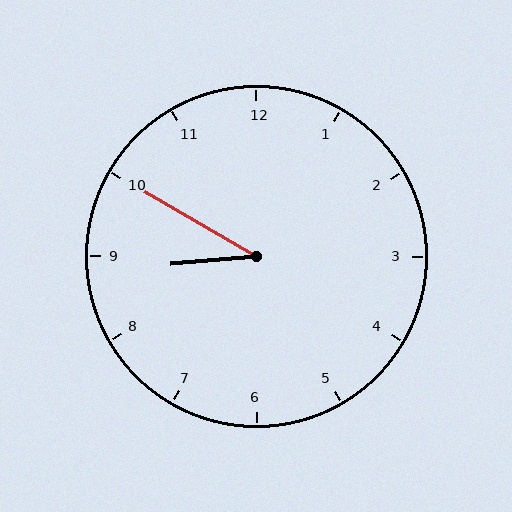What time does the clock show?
8:50.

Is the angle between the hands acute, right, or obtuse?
It is acute.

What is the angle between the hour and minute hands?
Approximately 35 degrees.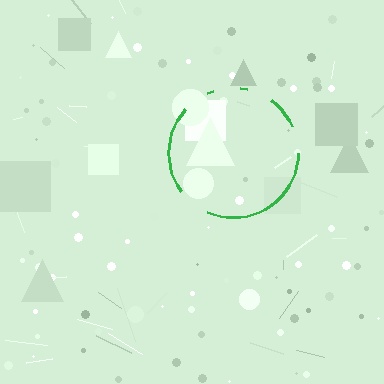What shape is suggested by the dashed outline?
The dashed outline suggests a circle.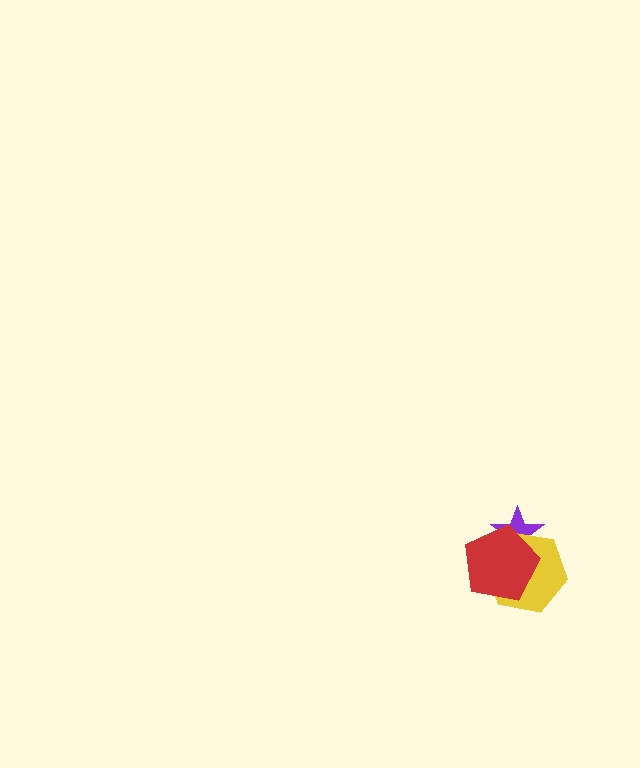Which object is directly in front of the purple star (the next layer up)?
The yellow hexagon is directly in front of the purple star.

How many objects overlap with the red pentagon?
2 objects overlap with the red pentagon.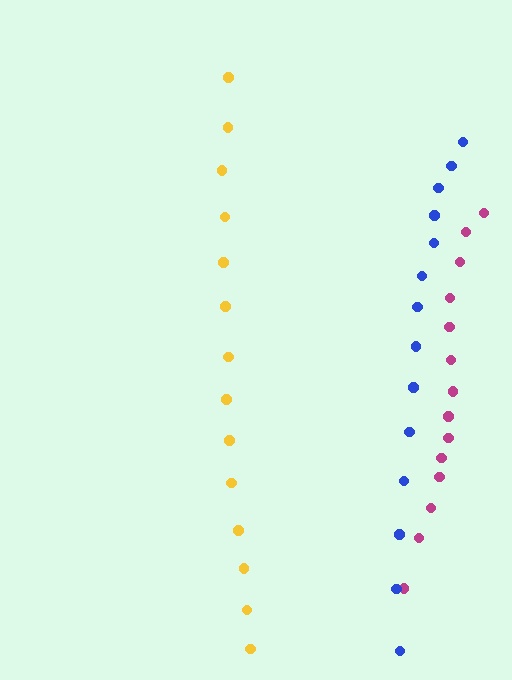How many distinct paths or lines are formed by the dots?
There are 3 distinct paths.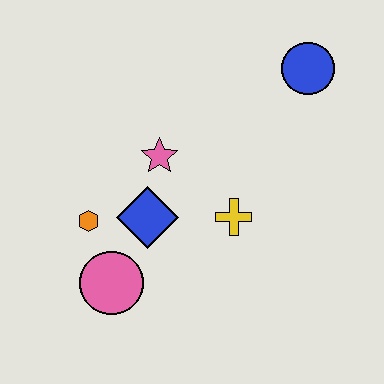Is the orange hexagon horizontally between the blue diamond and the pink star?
No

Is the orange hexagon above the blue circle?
No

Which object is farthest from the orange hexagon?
The blue circle is farthest from the orange hexagon.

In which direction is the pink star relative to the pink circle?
The pink star is above the pink circle.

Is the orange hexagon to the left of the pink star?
Yes